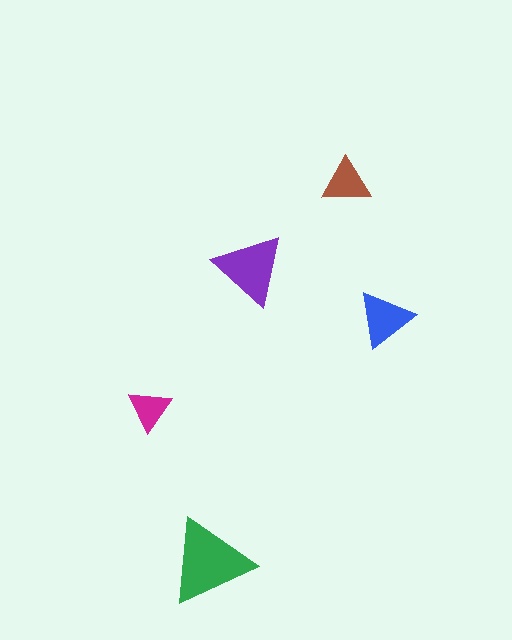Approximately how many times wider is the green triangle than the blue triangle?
About 1.5 times wider.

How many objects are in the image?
There are 5 objects in the image.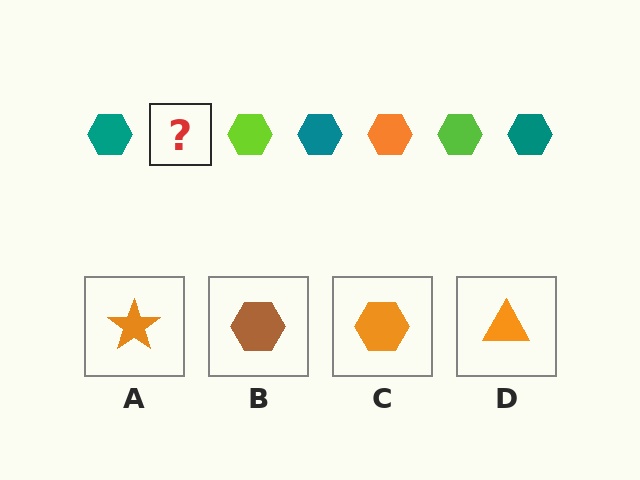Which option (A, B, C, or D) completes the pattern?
C.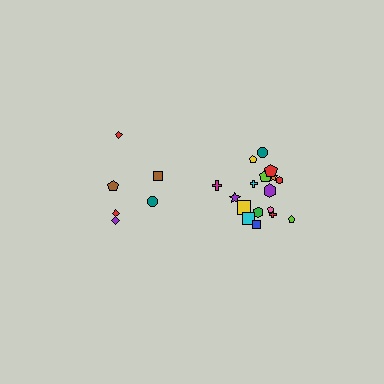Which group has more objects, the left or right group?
The right group.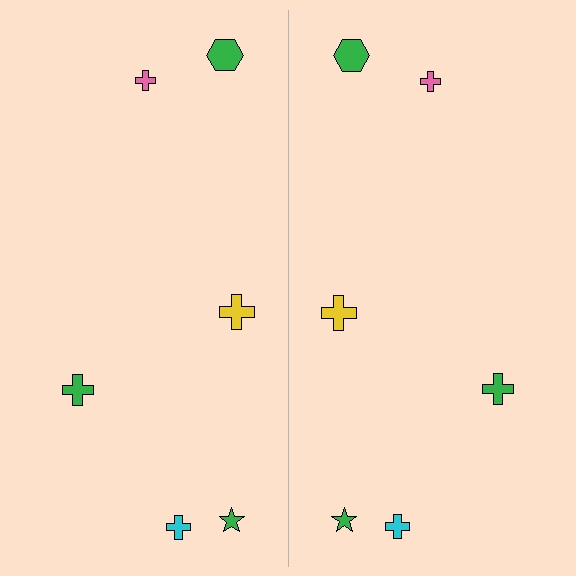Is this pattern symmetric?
Yes, this pattern has bilateral (reflection) symmetry.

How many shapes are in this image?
There are 12 shapes in this image.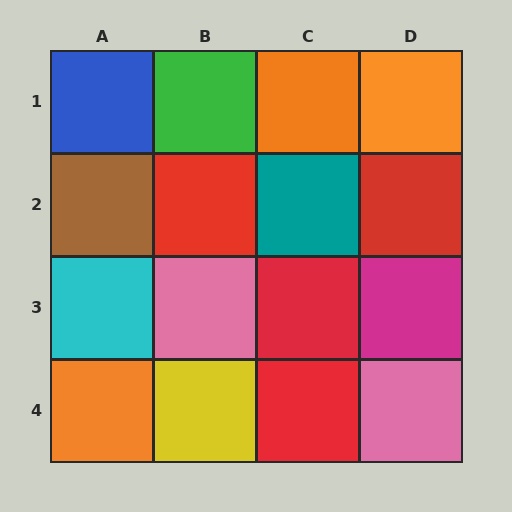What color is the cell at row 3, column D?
Magenta.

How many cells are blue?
1 cell is blue.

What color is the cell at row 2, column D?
Red.